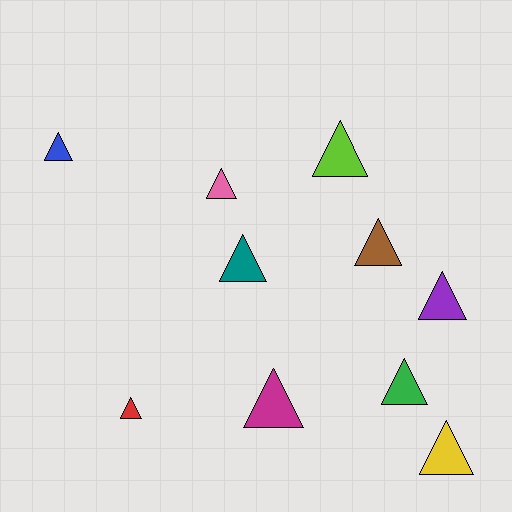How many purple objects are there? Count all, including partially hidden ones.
There is 1 purple object.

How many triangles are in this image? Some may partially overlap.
There are 10 triangles.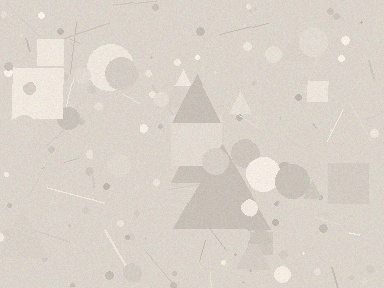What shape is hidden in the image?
A triangle is hidden in the image.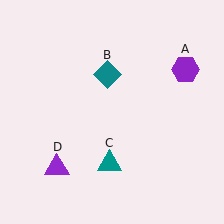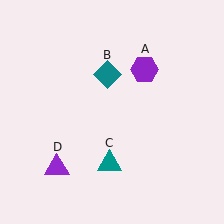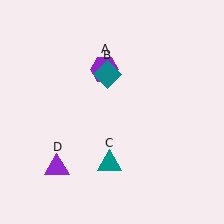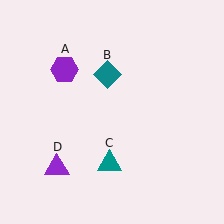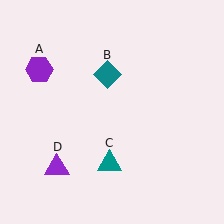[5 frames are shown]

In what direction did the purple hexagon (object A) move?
The purple hexagon (object A) moved left.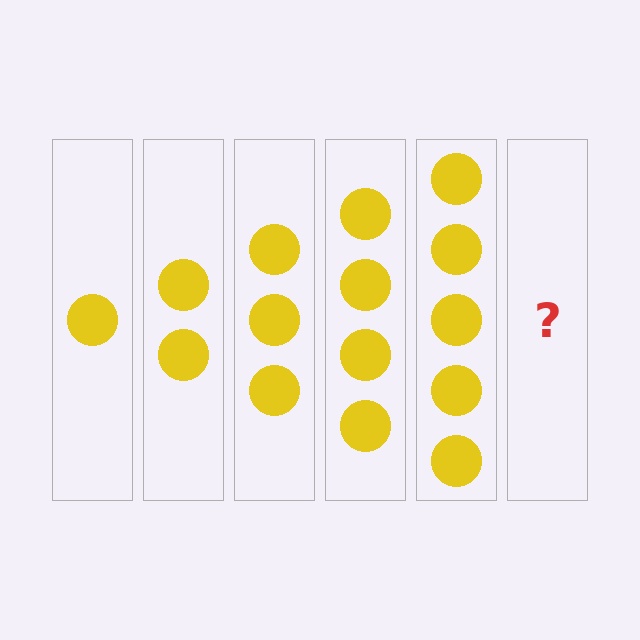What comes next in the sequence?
The next element should be 6 circles.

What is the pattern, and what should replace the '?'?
The pattern is that each step adds one more circle. The '?' should be 6 circles.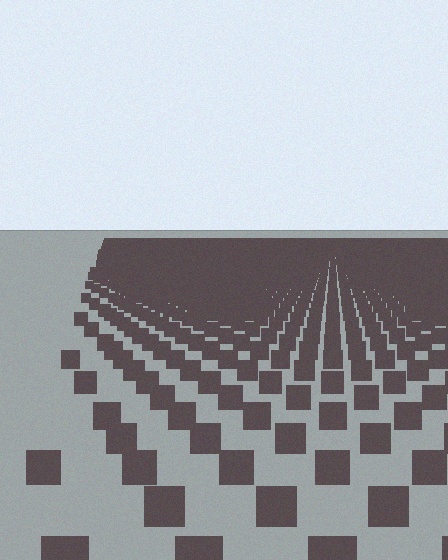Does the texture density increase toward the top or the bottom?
Density increases toward the top.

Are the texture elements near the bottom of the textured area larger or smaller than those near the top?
Larger. Near the bottom, elements are closer to the viewer and appear at a bigger on-screen size.